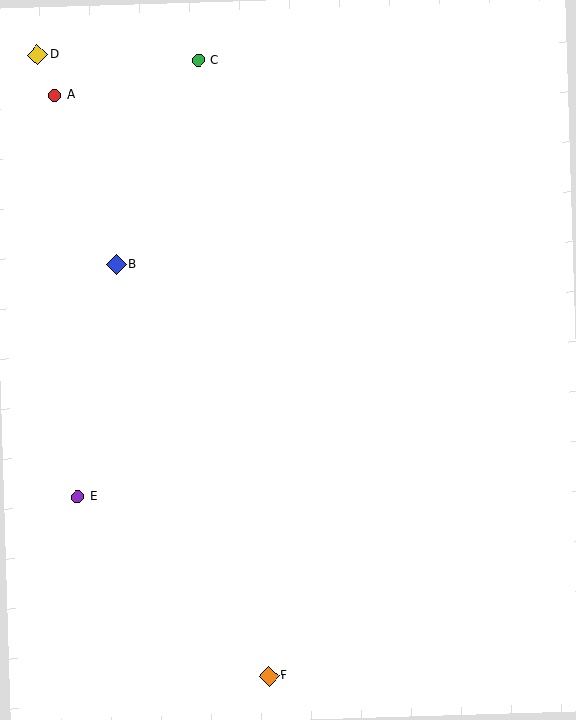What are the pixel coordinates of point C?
Point C is at (198, 60).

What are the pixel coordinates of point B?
Point B is at (117, 264).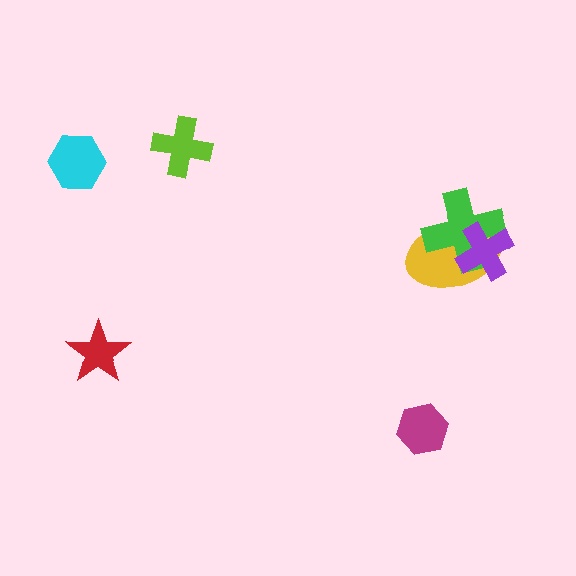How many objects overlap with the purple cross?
2 objects overlap with the purple cross.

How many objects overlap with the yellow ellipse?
2 objects overlap with the yellow ellipse.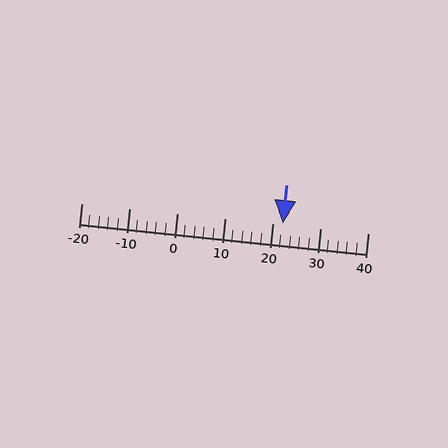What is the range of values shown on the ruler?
The ruler shows values from -20 to 40.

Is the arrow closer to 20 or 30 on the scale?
The arrow is closer to 20.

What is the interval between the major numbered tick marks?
The major tick marks are spaced 10 units apart.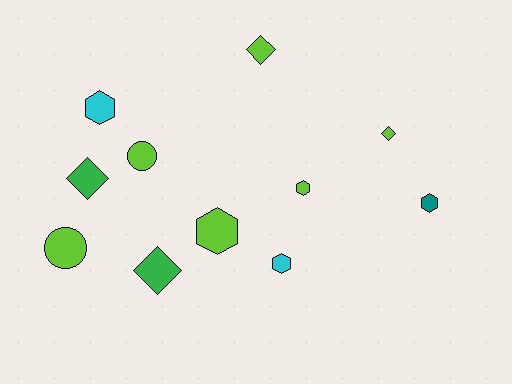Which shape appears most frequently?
Hexagon, with 5 objects.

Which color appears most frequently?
Lime, with 6 objects.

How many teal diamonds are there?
There are no teal diamonds.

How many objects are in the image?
There are 11 objects.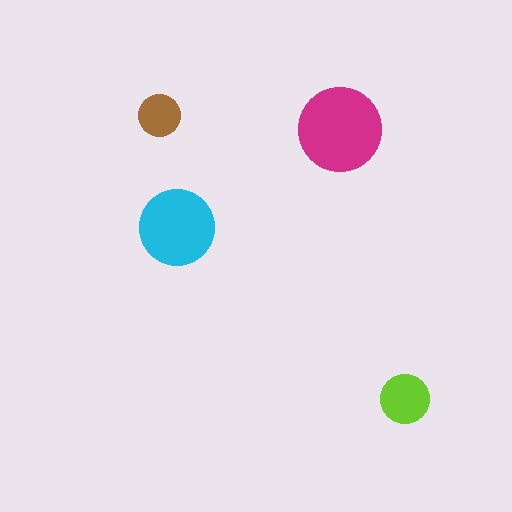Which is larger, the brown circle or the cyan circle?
The cyan one.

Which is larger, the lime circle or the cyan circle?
The cyan one.